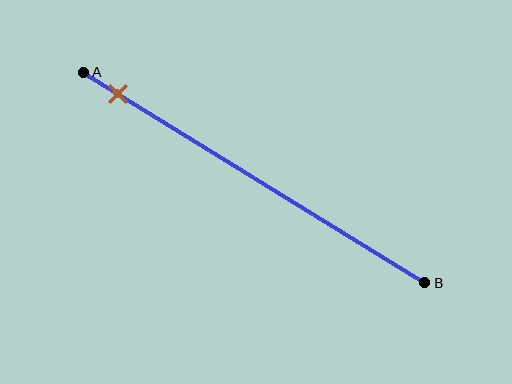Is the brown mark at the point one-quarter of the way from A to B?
No, the mark is at about 10% from A, not at the 25% one-quarter point.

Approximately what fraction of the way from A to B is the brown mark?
The brown mark is approximately 10% of the way from A to B.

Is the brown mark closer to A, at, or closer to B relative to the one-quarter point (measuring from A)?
The brown mark is closer to point A than the one-quarter point of segment AB.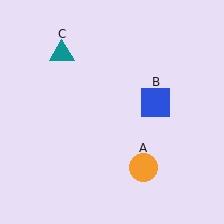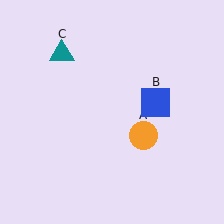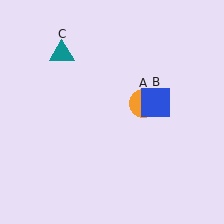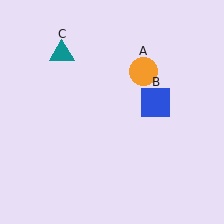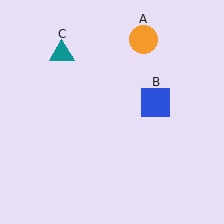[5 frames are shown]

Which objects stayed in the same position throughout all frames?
Blue square (object B) and teal triangle (object C) remained stationary.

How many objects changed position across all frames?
1 object changed position: orange circle (object A).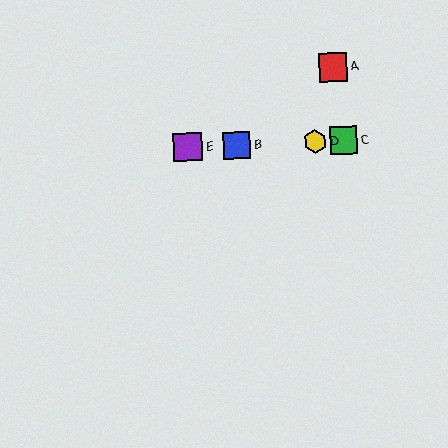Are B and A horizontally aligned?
No, B is at y≈145 and A is at y≈67.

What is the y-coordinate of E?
Object E is at y≈147.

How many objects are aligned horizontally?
4 objects (B, C, D, E) are aligned horizontally.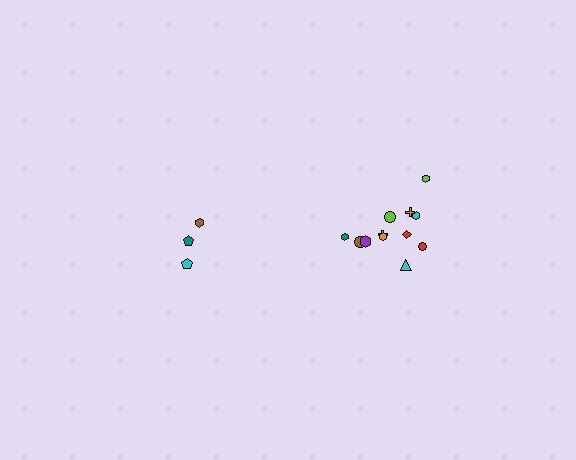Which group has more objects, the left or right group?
The right group.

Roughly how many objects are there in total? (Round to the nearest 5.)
Roughly 15 objects in total.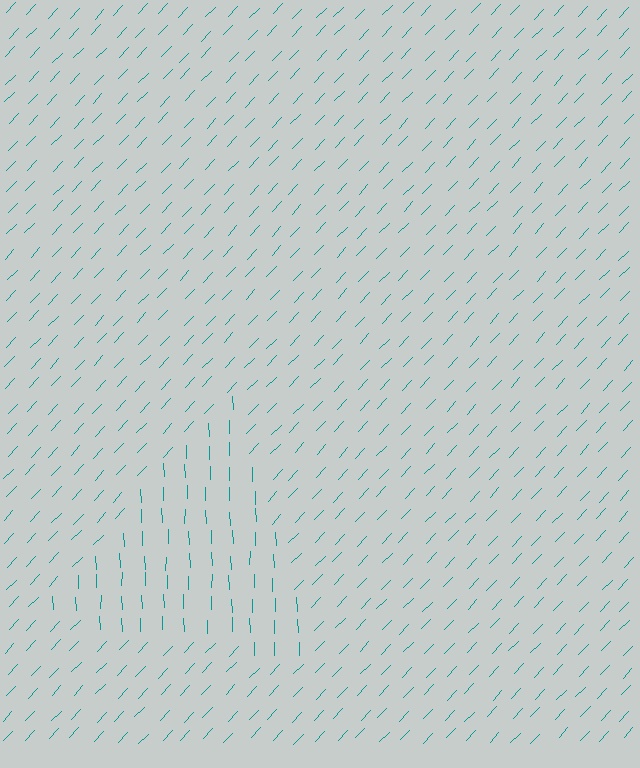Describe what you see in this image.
The image is filled with small teal line segments. A triangle region in the image has lines oriented differently from the surrounding lines, creating a visible texture boundary.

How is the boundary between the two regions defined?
The boundary is defined purely by a change in line orientation (approximately 45 degrees difference). All lines are the same color and thickness.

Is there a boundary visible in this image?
Yes, there is a texture boundary formed by a change in line orientation.